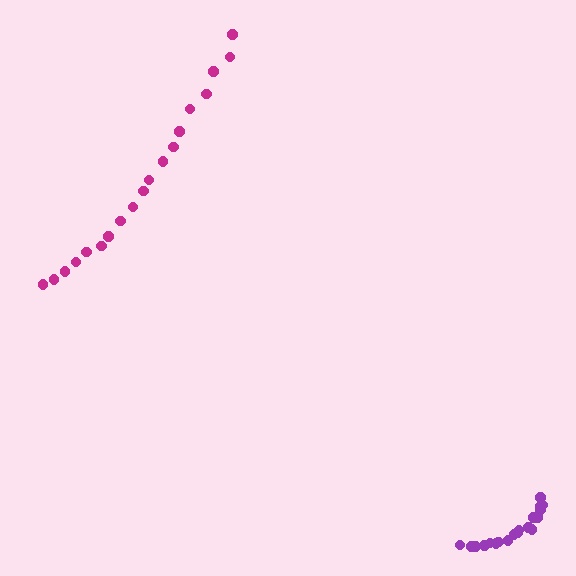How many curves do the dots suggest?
There are 2 distinct paths.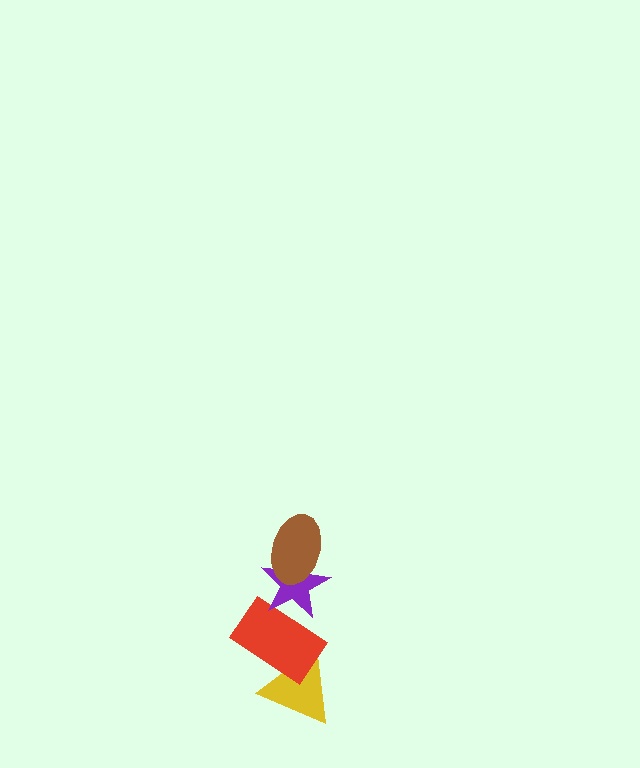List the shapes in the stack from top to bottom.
From top to bottom: the brown ellipse, the purple star, the red rectangle, the yellow triangle.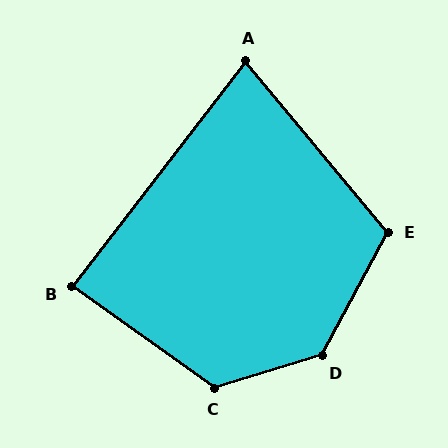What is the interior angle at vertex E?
Approximately 112 degrees (obtuse).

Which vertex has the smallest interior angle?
A, at approximately 77 degrees.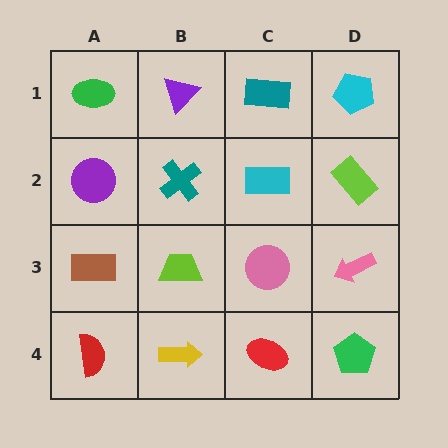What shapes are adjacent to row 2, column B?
A purple triangle (row 1, column B), a lime trapezoid (row 3, column B), a purple circle (row 2, column A), a cyan rectangle (row 2, column C).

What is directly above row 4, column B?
A lime trapezoid.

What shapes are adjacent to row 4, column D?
A pink arrow (row 3, column D), a red ellipse (row 4, column C).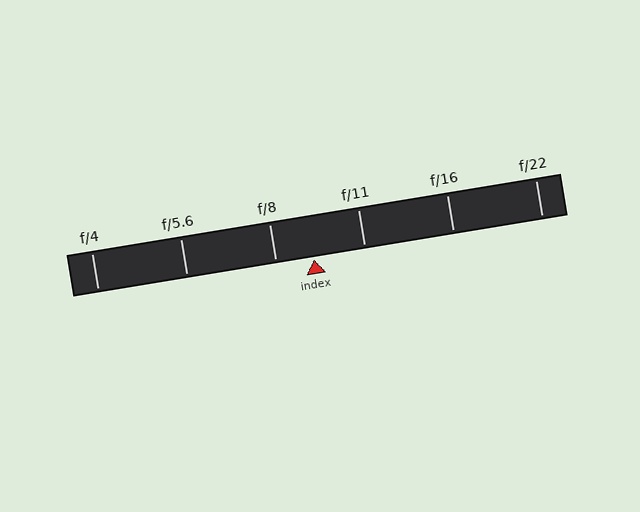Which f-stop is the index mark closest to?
The index mark is closest to f/8.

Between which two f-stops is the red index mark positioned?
The index mark is between f/8 and f/11.